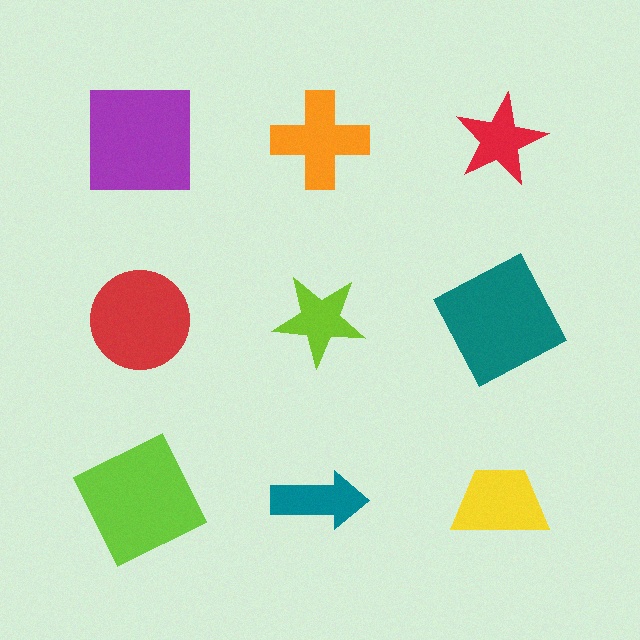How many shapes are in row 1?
3 shapes.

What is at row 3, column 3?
A yellow trapezoid.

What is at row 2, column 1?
A red circle.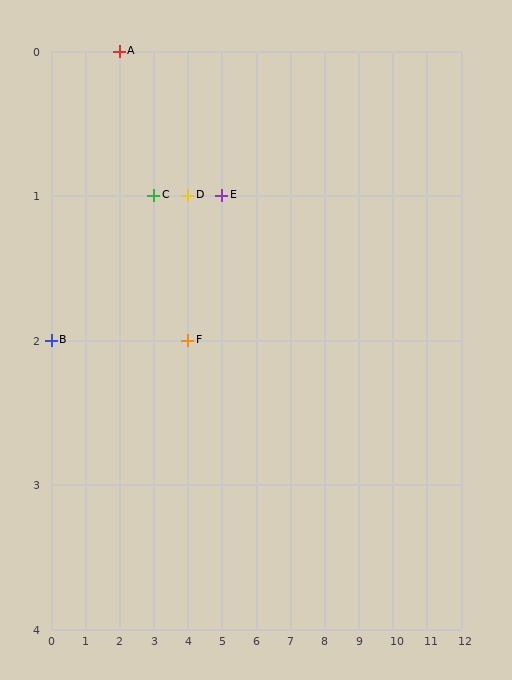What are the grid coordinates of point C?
Point C is at grid coordinates (3, 1).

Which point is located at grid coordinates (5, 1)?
Point E is at (5, 1).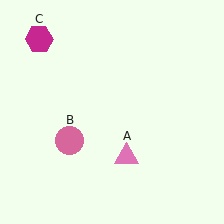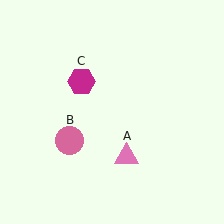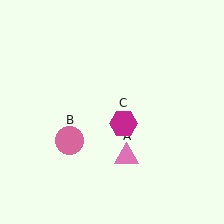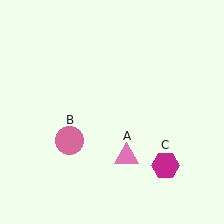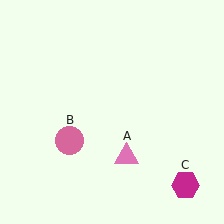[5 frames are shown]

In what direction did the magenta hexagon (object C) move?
The magenta hexagon (object C) moved down and to the right.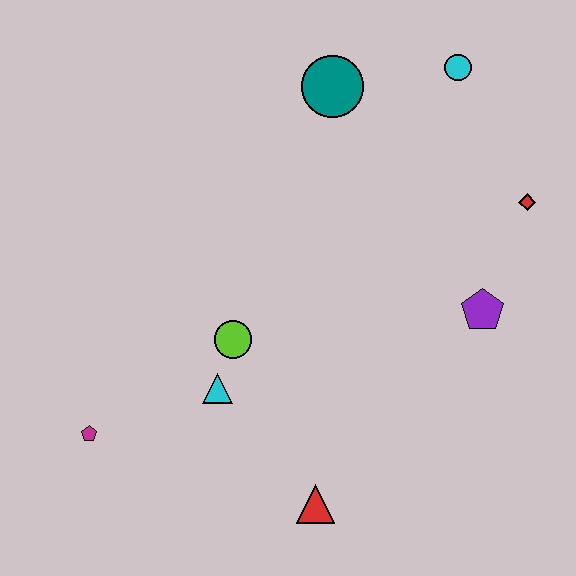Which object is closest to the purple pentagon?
The red diamond is closest to the purple pentagon.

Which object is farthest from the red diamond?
The magenta pentagon is farthest from the red diamond.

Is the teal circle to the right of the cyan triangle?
Yes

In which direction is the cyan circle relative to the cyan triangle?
The cyan circle is above the cyan triangle.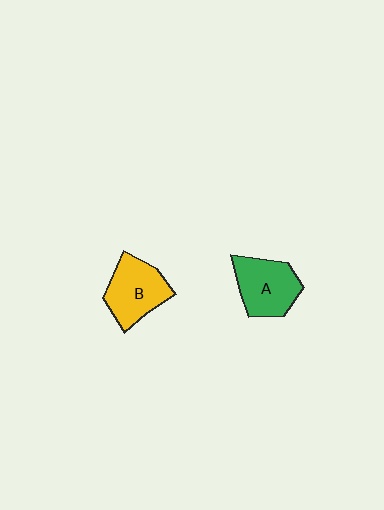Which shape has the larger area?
Shape B (yellow).